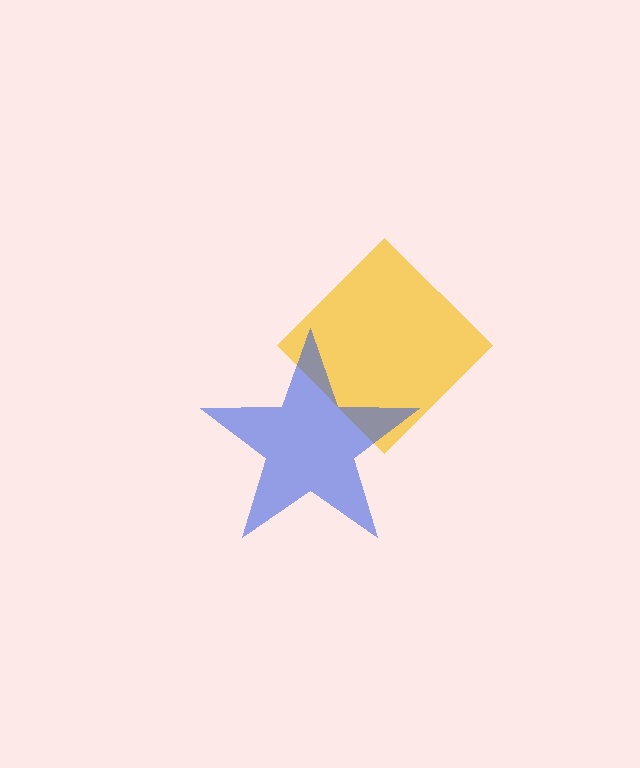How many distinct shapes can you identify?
There are 2 distinct shapes: a yellow diamond, a blue star.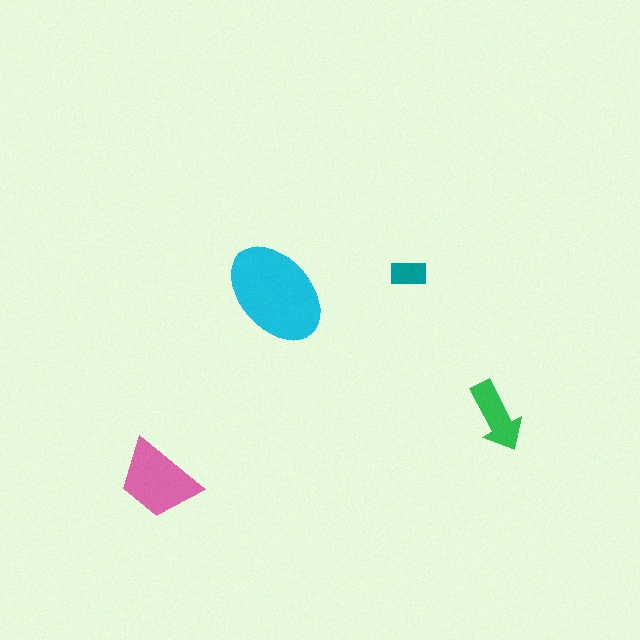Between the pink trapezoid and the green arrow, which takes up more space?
The pink trapezoid.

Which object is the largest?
The cyan ellipse.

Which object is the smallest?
The teal rectangle.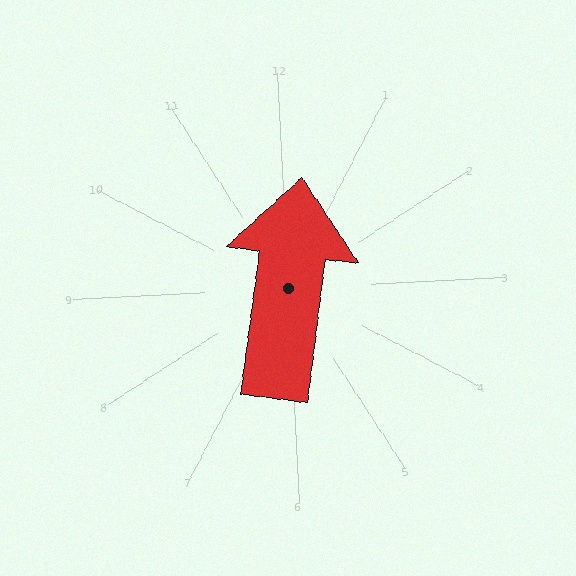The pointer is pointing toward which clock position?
Roughly 12 o'clock.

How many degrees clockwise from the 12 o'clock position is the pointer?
Approximately 10 degrees.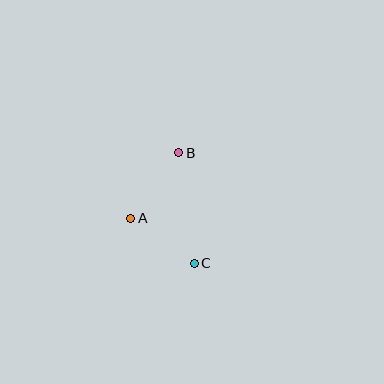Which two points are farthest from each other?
Points B and C are farthest from each other.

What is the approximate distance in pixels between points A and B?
The distance between A and B is approximately 81 pixels.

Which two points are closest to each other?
Points A and C are closest to each other.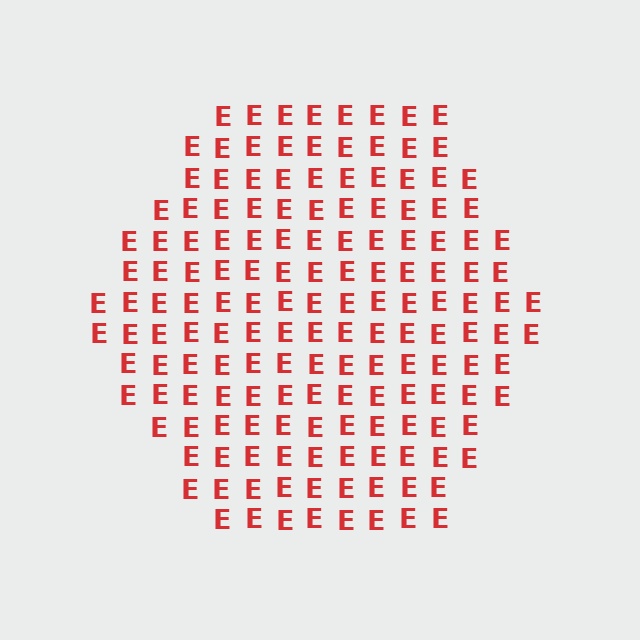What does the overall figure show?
The overall figure shows a hexagon.